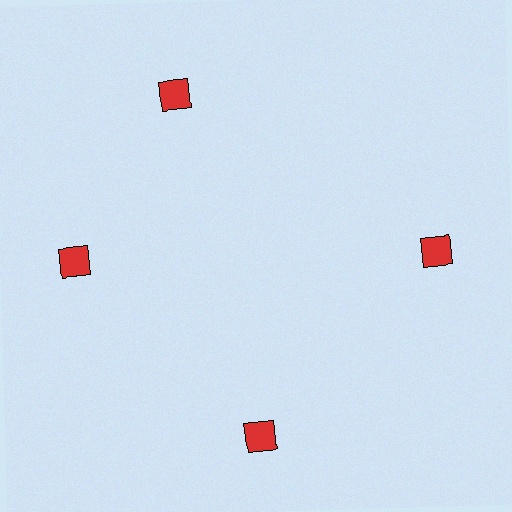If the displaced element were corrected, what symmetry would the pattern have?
It would have 4-fold rotational symmetry — the pattern would map onto itself every 90 degrees.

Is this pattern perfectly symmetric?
No. The 4 red squares are arranged in a ring, but one element near the 12 o'clock position is rotated out of alignment along the ring, breaking the 4-fold rotational symmetry.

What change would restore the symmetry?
The symmetry would be restored by rotating it back into even spacing with its neighbors so that all 4 squares sit at equal angles and equal distance from the center.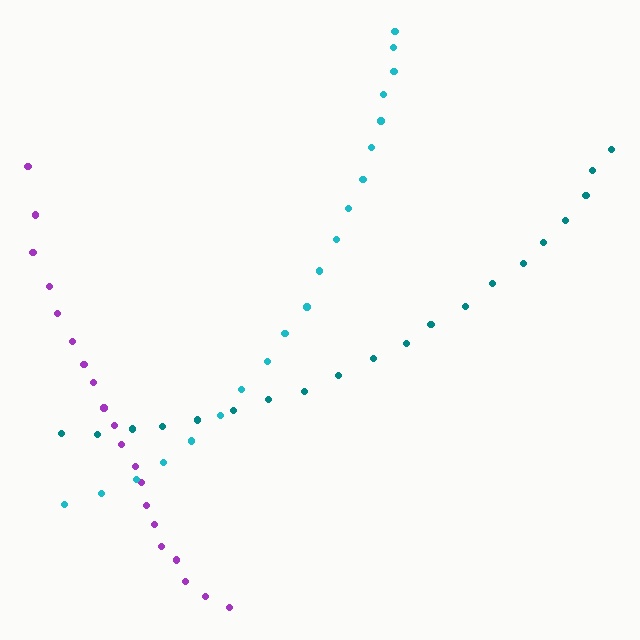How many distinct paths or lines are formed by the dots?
There are 3 distinct paths.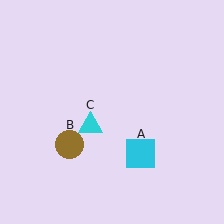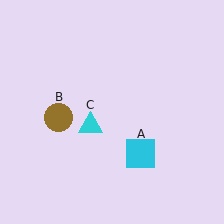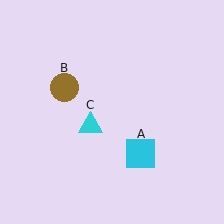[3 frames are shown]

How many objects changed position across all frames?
1 object changed position: brown circle (object B).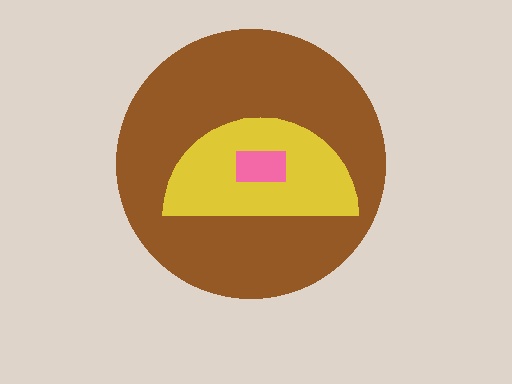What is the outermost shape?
The brown circle.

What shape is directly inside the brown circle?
The yellow semicircle.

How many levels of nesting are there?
3.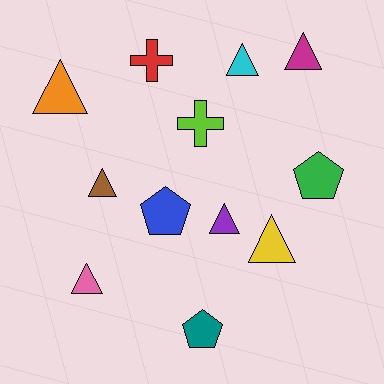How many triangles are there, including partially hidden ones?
There are 7 triangles.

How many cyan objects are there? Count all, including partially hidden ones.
There is 1 cyan object.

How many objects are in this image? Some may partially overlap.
There are 12 objects.